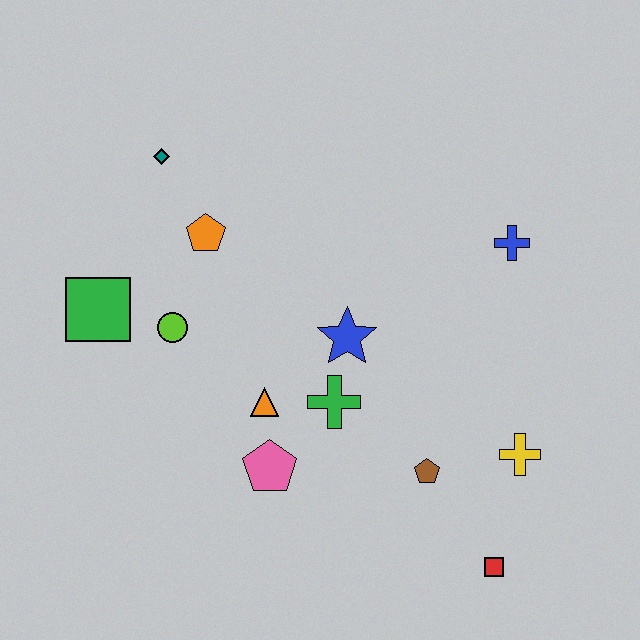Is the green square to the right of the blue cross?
No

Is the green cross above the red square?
Yes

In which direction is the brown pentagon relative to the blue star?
The brown pentagon is below the blue star.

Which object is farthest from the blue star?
The red square is farthest from the blue star.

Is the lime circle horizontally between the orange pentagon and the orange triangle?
No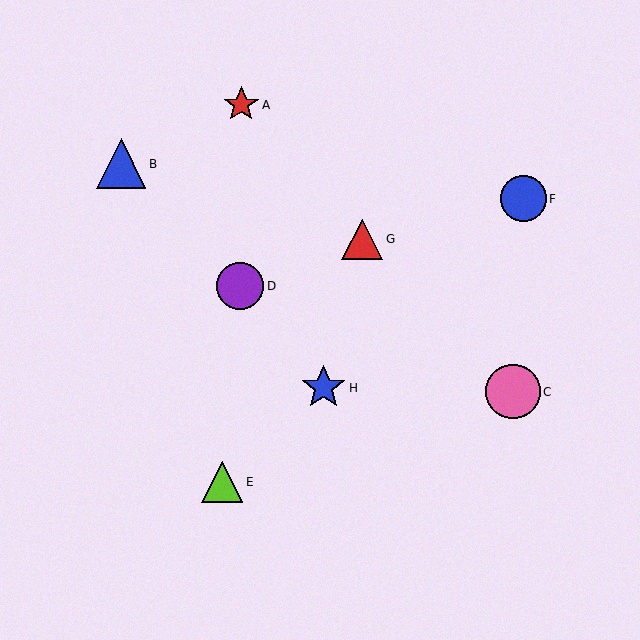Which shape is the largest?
The pink circle (labeled C) is the largest.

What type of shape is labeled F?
Shape F is a blue circle.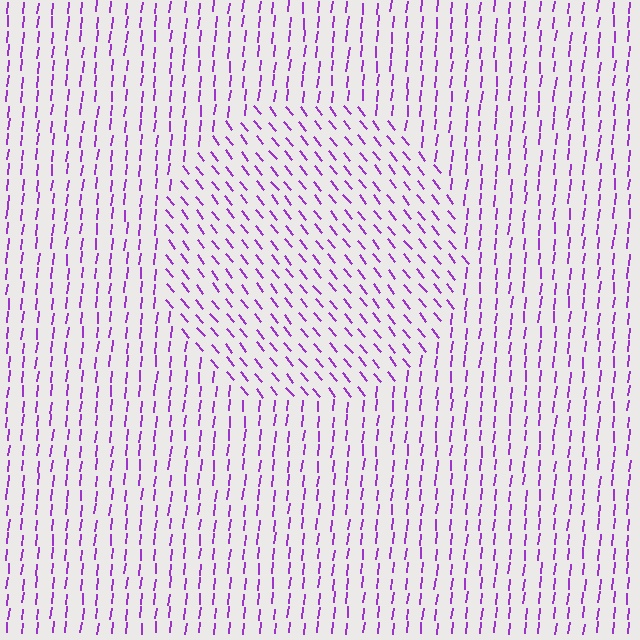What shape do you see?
I see a circle.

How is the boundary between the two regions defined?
The boundary is defined purely by a change in line orientation (approximately 45 degrees difference). All lines are the same color and thickness.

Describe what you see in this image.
The image is filled with small purple line segments. A circle region in the image has lines oriented differently from the surrounding lines, creating a visible texture boundary.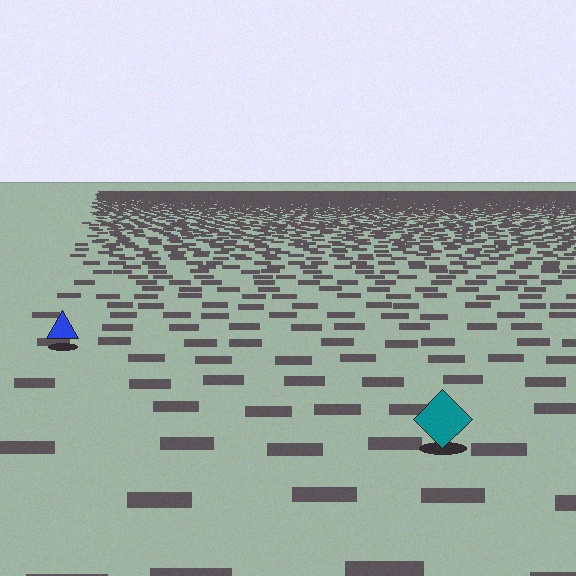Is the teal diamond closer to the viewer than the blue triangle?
Yes. The teal diamond is closer — you can tell from the texture gradient: the ground texture is coarser near it.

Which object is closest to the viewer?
The teal diamond is closest. The texture marks near it are larger and more spread out.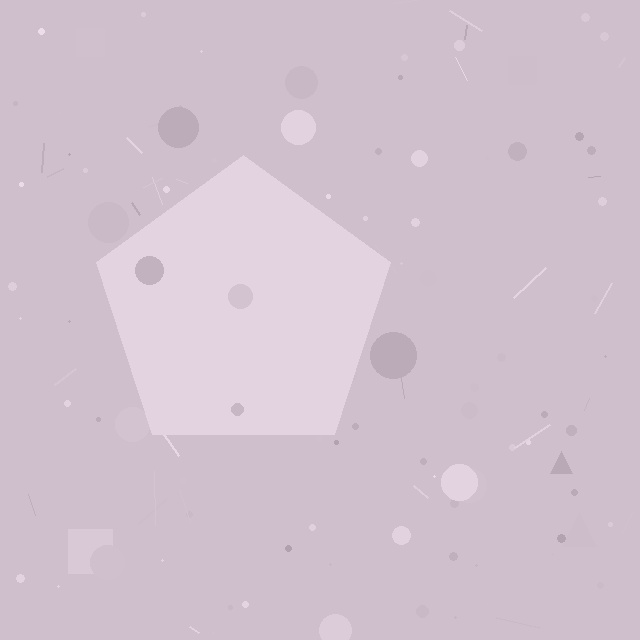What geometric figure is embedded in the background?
A pentagon is embedded in the background.